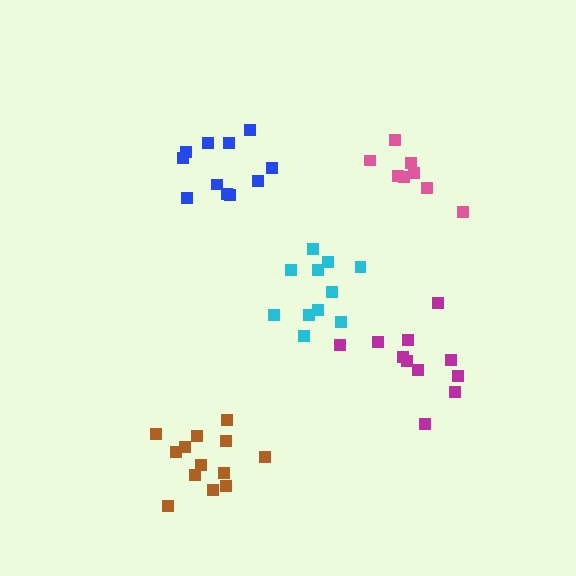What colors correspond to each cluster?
The clusters are colored: magenta, cyan, pink, blue, brown.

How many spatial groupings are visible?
There are 5 spatial groupings.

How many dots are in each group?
Group 1: 11 dots, Group 2: 11 dots, Group 3: 8 dots, Group 4: 11 dots, Group 5: 13 dots (54 total).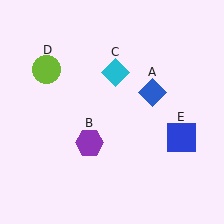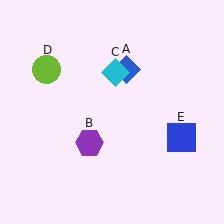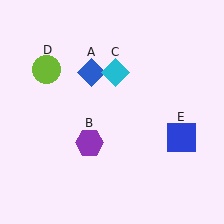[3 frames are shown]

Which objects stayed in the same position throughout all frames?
Purple hexagon (object B) and cyan diamond (object C) and lime circle (object D) and blue square (object E) remained stationary.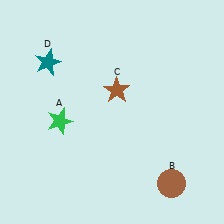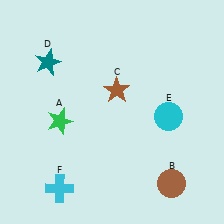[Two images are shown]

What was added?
A cyan circle (E), a cyan cross (F) were added in Image 2.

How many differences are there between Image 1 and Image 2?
There are 2 differences between the two images.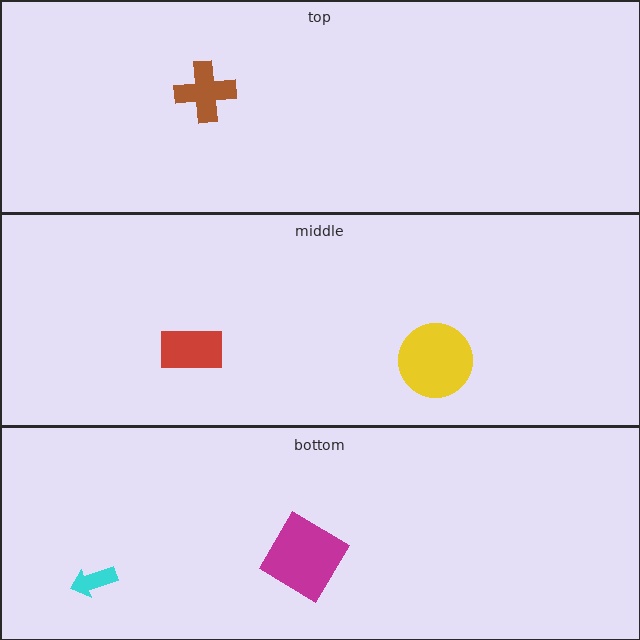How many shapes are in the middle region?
2.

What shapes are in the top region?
The brown cross.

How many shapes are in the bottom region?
2.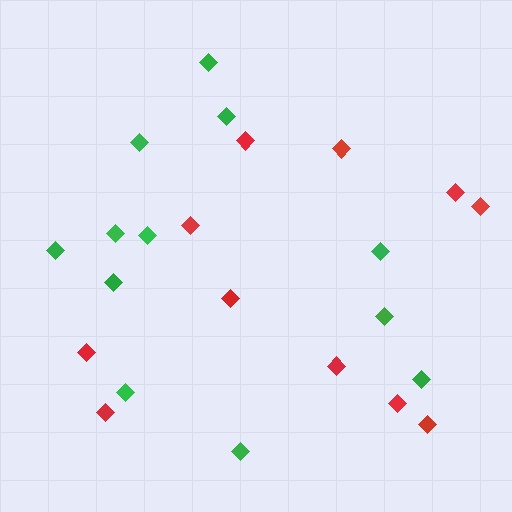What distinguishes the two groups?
There are 2 groups: one group of red diamonds (11) and one group of green diamonds (12).